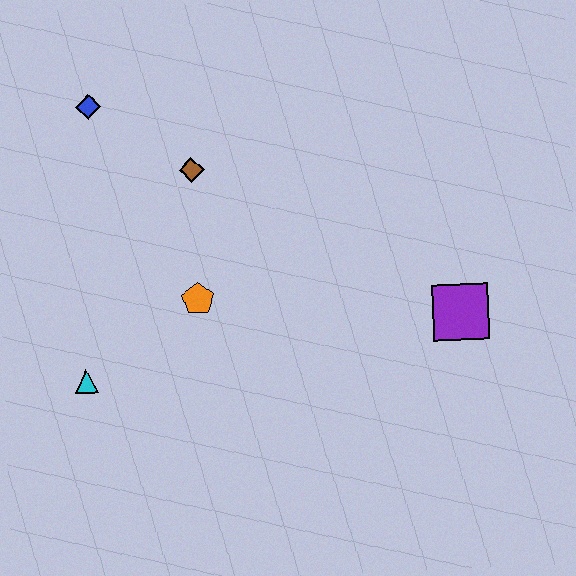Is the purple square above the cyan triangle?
Yes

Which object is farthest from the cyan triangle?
The purple square is farthest from the cyan triangle.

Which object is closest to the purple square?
The orange pentagon is closest to the purple square.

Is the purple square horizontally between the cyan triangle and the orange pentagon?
No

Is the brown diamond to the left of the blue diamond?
No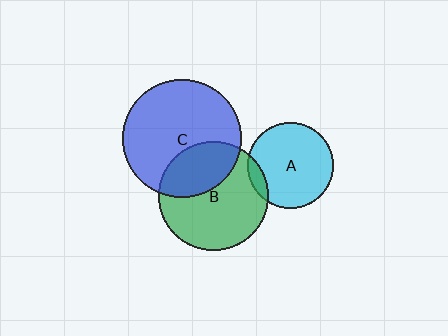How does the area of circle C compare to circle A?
Approximately 1.9 times.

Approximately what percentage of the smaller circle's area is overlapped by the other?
Approximately 35%.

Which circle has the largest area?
Circle C (blue).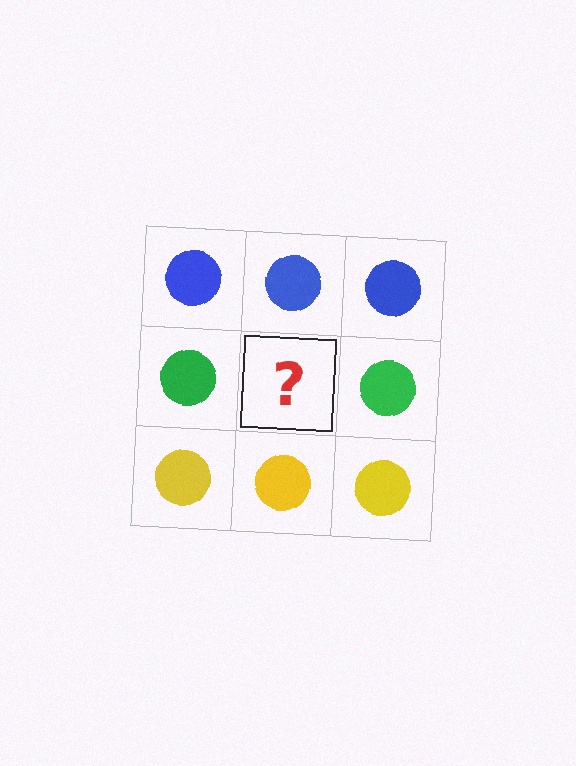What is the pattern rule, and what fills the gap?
The rule is that each row has a consistent color. The gap should be filled with a green circle.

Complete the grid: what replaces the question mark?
The question mark should be replaced with a green circle.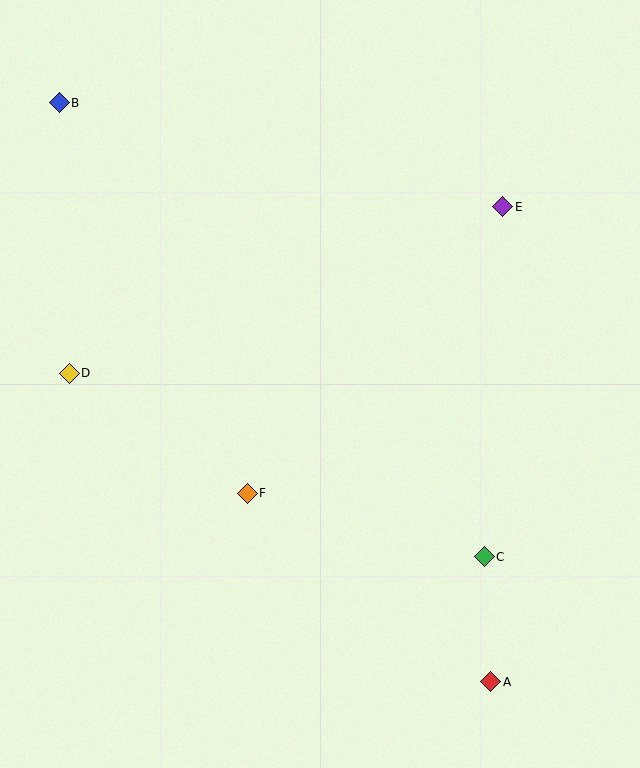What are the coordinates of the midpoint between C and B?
The midpoint between C and B is at (272, 330).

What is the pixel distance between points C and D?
The distance between C and D is 454 pixels.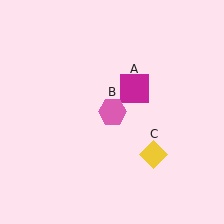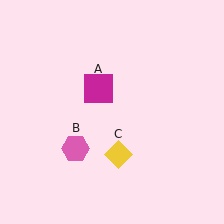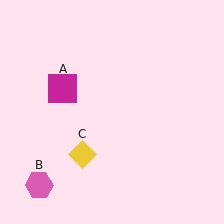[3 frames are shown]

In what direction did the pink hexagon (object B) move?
The pink hexagon (object B) moved down and to the left.